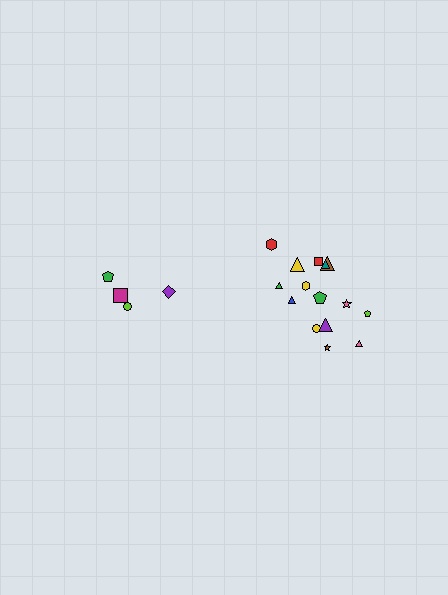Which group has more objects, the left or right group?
The right group.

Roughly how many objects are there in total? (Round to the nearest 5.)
Roughly 20 objects in total.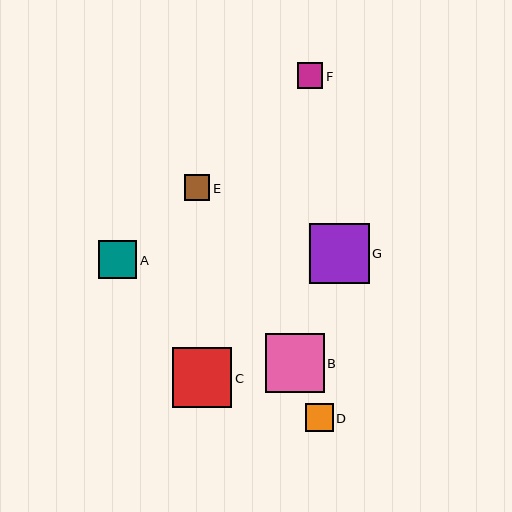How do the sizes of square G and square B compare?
Square G and square B are approximately the same size.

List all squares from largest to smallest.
From largest to smallest: G, C, B, A, D, E, F.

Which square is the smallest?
Square F is the smallest with a size of approximately 25 pixels.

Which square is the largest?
Square G is the largest with a size of approximately 60 pixels.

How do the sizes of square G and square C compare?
Square G and square C are approximately the same size.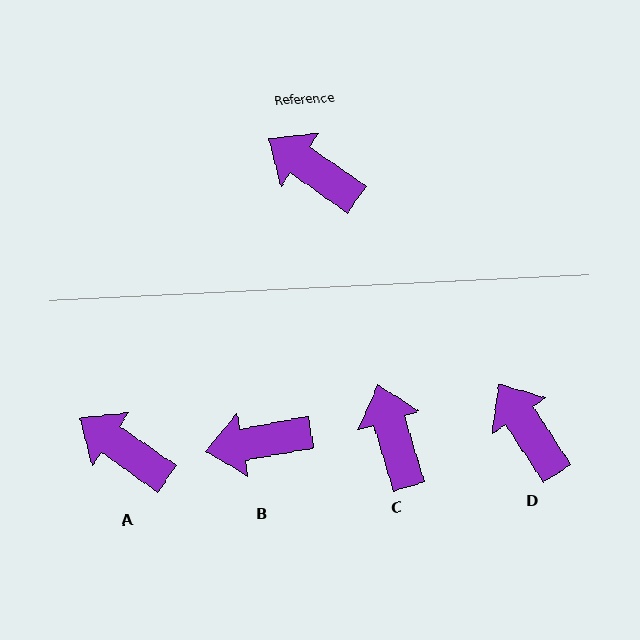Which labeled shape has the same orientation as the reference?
A.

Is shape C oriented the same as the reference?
No, it is off by about 38 degrees.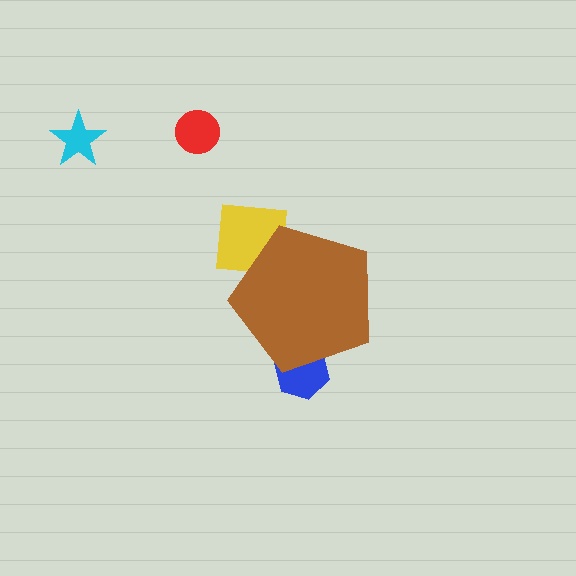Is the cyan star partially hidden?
No, the cyan star is fully visible.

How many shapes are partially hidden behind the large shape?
3 shapes are partially hidden.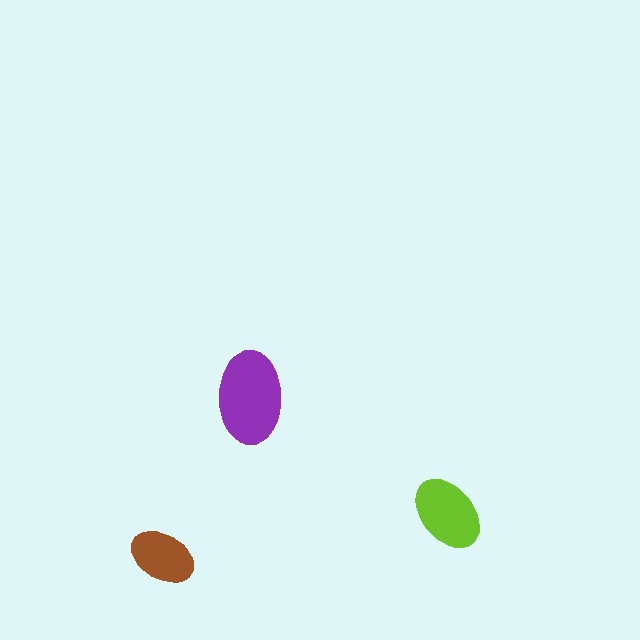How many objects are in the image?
There are 3 objects in the image.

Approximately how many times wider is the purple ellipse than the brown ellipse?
About 1.5 times wider.